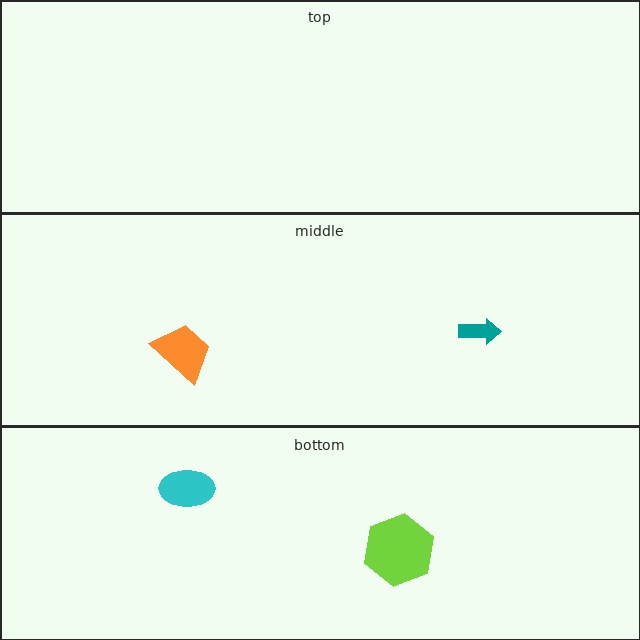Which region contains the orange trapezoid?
The middle region.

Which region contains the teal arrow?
The middle region.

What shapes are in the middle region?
The orange trapezoid, the teal arrow.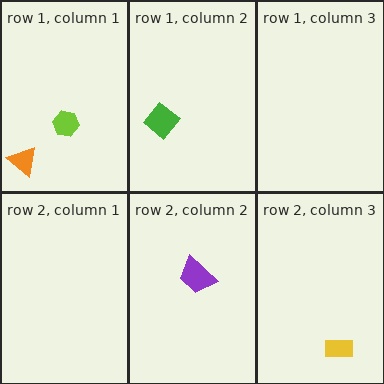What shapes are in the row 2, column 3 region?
The yellow rectangle.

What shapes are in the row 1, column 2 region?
The green diamond.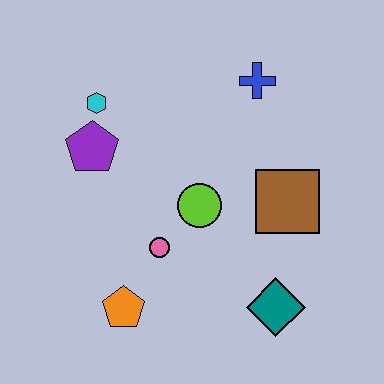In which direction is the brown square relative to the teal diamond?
The brown square is above the teal diamond.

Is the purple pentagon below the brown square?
No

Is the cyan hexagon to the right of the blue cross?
No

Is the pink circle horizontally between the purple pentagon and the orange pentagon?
No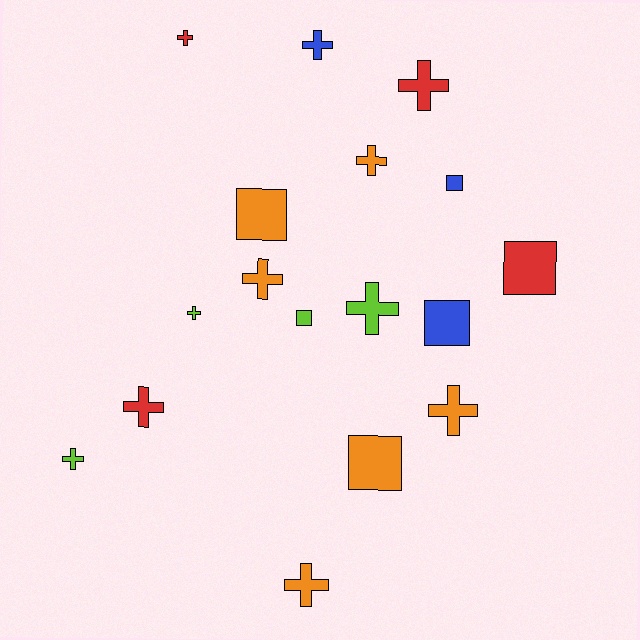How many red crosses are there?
There are 3 red crosses.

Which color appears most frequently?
Orange, with 6 objects.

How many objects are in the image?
There are 17 objects.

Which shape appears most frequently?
Cross, with 11 objects.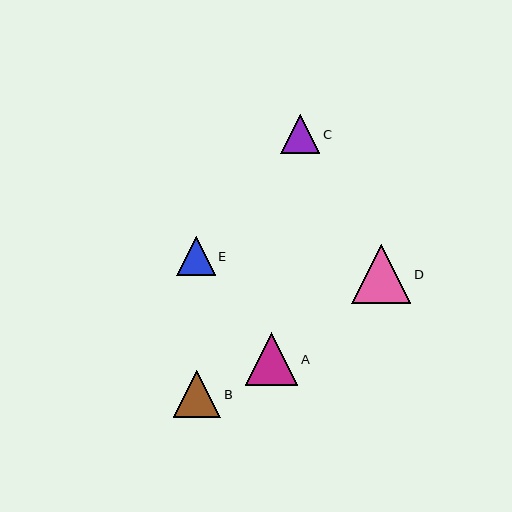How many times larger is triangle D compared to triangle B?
Triangle D is approximately 1.3 times the size of triangle B.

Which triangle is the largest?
Triangle D is the largest with a size of approximately 59 pixels.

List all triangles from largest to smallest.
From largest to smallest: D, A, B, C, E.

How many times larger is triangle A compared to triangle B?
Triangle A is approximately 1.1 times the size of triangle B.